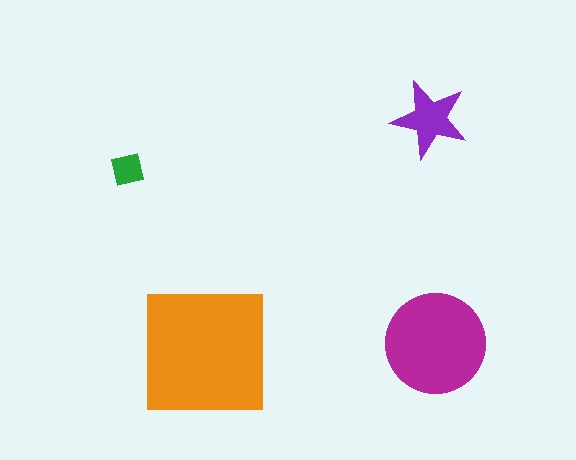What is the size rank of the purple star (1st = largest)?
3rd.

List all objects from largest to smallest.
The orange square, the magenta circle, the purple star, the green square.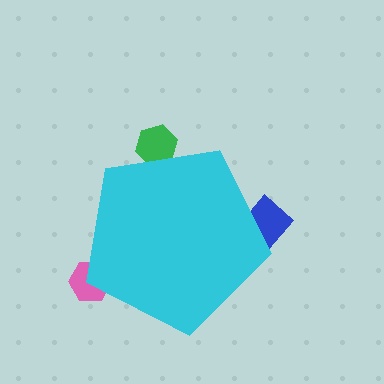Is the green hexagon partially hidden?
Yes, the green hexagon is partially hidden behind the cyan pentagon.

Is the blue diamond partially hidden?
Yes, the blue diamond is partially hidden behind the cyan pentagon.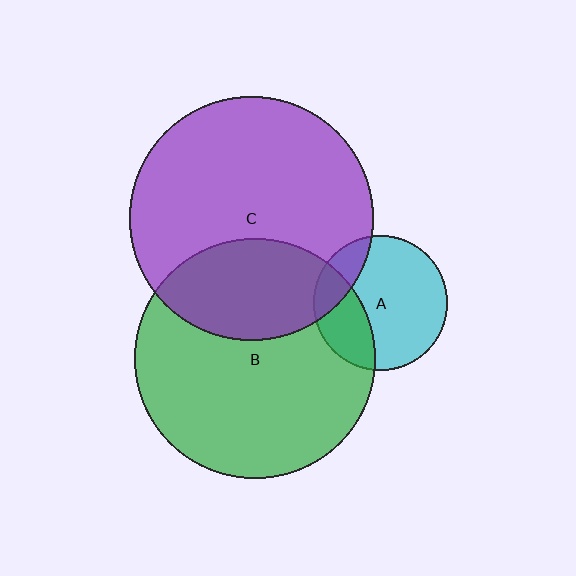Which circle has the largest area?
Circle C (purple).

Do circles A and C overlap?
Yes.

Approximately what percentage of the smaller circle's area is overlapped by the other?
Approximately 15%.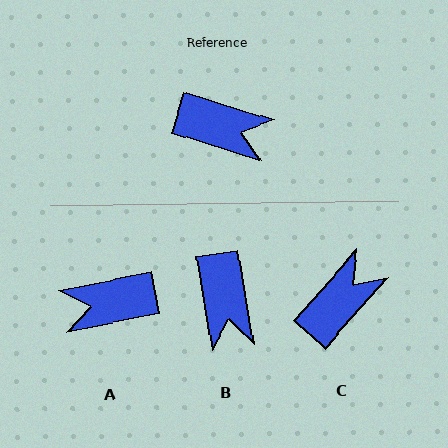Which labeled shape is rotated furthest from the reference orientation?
A, about 151 degrees away.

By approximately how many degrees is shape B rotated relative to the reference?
Approximately 63 degrees clockwise.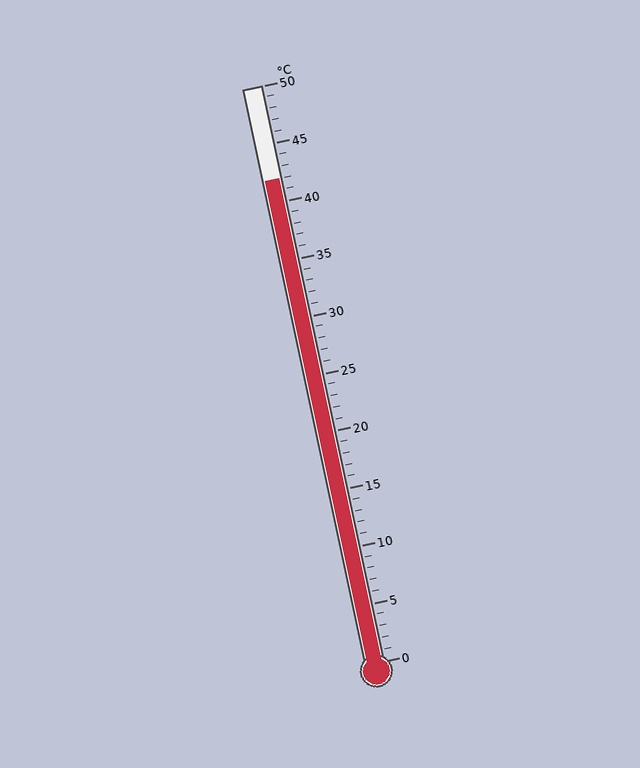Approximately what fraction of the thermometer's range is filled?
The thermometer is filled to approximately 85% of its range.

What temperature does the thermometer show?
The thermometer shows approximately 42°C.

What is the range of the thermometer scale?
The thermometer scale ranges from 0°C to 50°C.